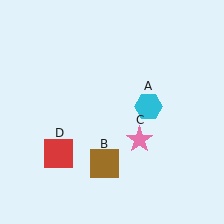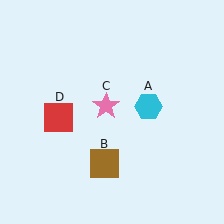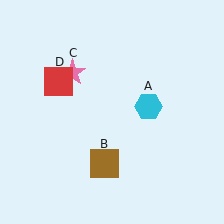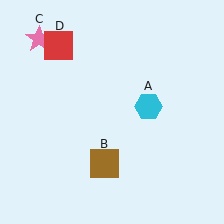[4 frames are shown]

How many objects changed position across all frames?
2 objects changed position: pink star (object C), red square (object D).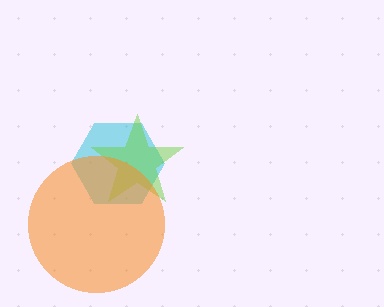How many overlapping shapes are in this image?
There are 3 overlapping shapes in the image.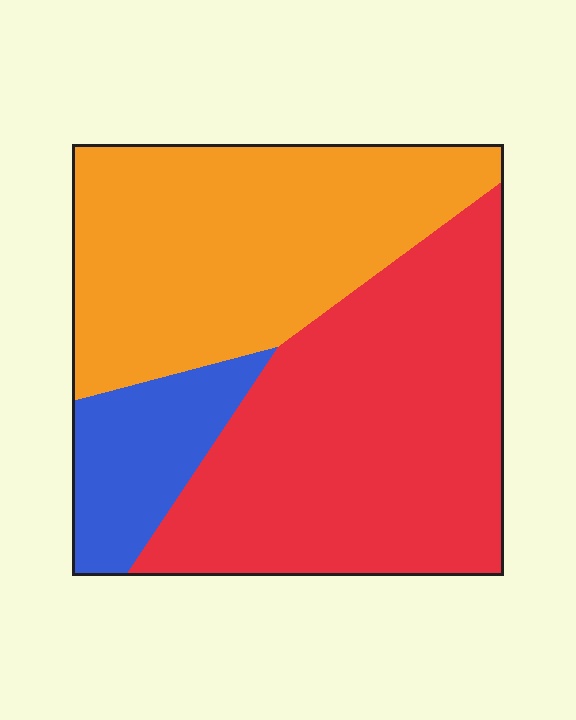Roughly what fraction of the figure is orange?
Orange covers about 40% of the figure.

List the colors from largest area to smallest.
From largest to smallest: red, orange, blue.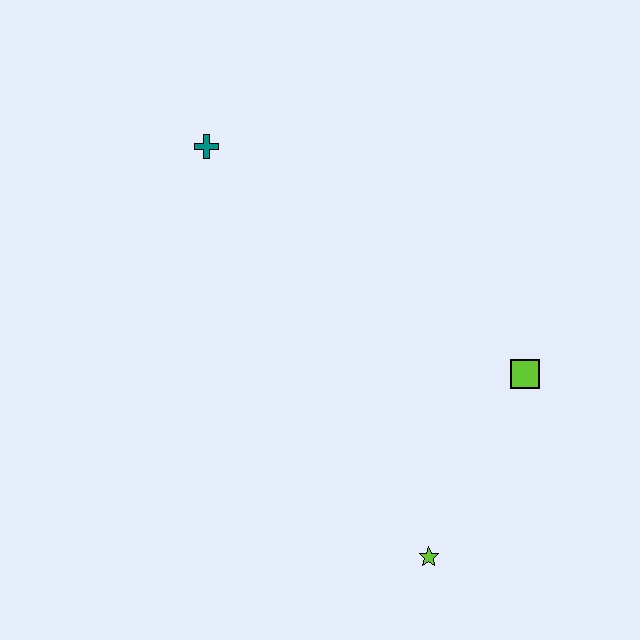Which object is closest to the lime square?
The lime star is closest to the lime square.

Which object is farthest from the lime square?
The teal cross is farthest from the lime square.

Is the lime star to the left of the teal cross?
No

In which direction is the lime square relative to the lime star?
The lime square is above the lime star.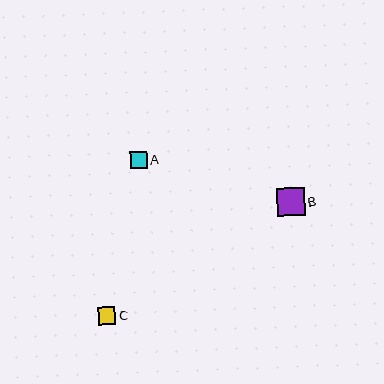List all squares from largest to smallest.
From largest to smallest: B, C, A.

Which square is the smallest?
Square A is the smallest with a size of approximately 17 pixels.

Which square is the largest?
Square B is the largest with a size of approximately 28 pixels.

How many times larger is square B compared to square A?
Square B is approximately 1.6 times the size of square A.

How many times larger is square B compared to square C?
Square B is approximately 1.6 times the size of square C.